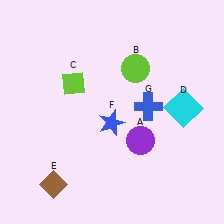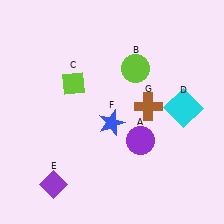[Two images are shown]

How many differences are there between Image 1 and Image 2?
There are 2 differences between the two images.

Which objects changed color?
E changed from brown to purple. G changed from blue to brown.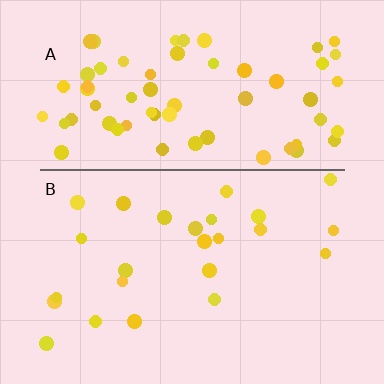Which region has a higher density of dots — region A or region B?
A (the top).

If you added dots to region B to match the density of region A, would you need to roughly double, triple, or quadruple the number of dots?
Approximately triple.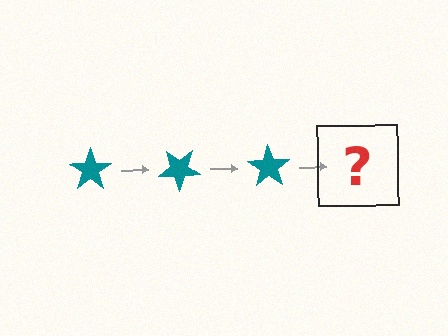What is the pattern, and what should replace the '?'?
The pattern is that the star rotates 35 degrees each step. The '?' should be a teal star rotated 105 degrees.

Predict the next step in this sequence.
The next step is a teal star rotated 105 degrees.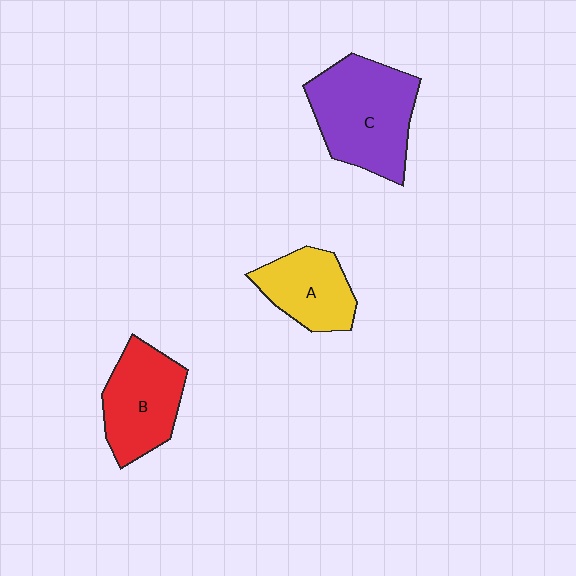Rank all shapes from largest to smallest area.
From largest to smallest: C (purple), B (red), A (yellow).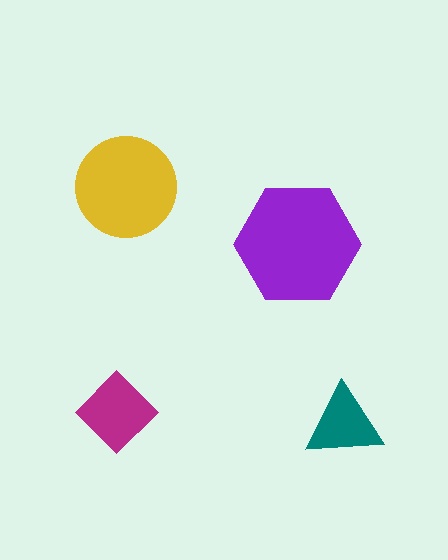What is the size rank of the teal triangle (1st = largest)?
4th.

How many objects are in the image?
There are 4 objects in the image.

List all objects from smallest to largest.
The teal triangle, the magenta diamond, the yellow circle, the purple hexagon.